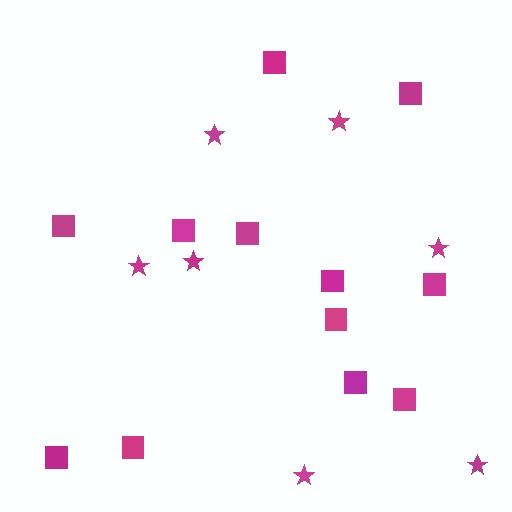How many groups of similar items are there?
There are 2 groups: one group of squares (12) and one group of stars (7).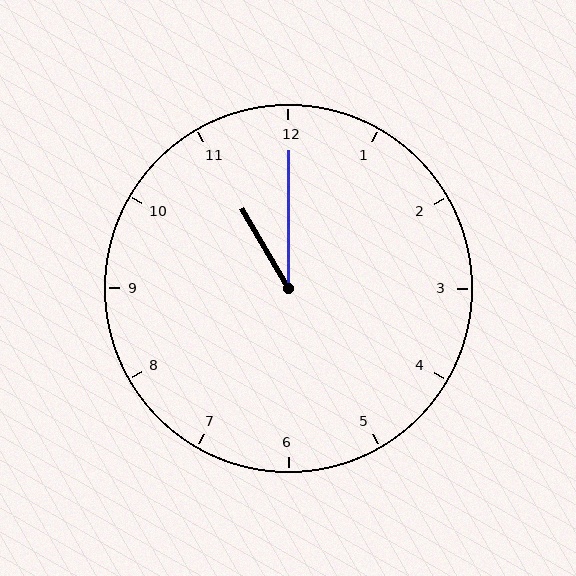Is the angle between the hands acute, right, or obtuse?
It is acute.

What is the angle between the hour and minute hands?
Approximately 30 degrees.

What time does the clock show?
11:00.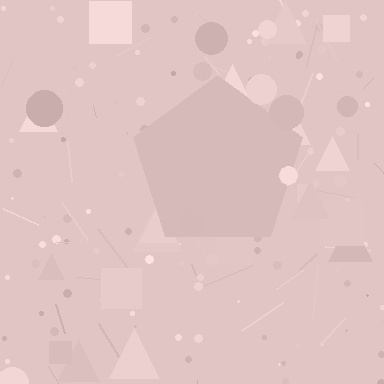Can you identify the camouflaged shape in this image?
The camouflaged shape is a pentagon.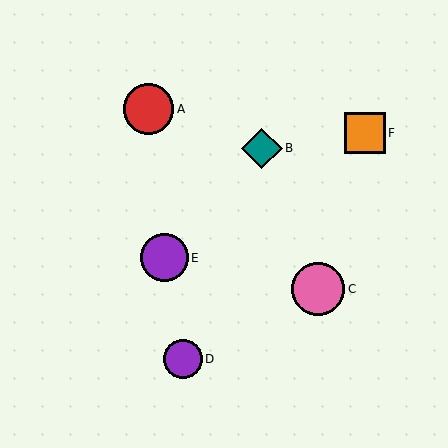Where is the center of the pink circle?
The center of the pink circle is at (318, 289).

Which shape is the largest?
The pink circle (labeled C) is the largest.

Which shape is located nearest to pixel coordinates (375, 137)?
The orange square (labeled F) at (365, 133) is nearest to that location.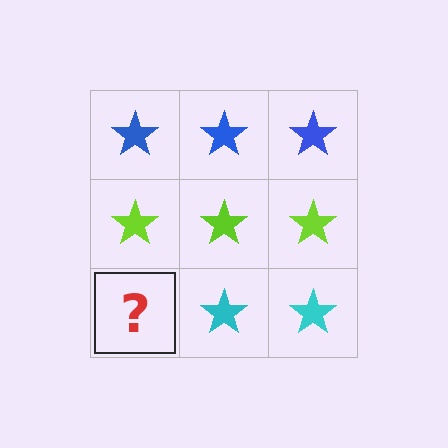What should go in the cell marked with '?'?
The missing cell should contain a cyan star.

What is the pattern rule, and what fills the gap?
The rule is that each row has a consistent color. The gap should be filled with a cyan star.